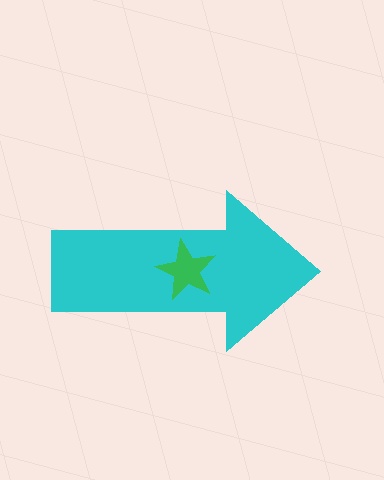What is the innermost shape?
The green star.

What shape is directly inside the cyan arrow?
The green star.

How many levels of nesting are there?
2.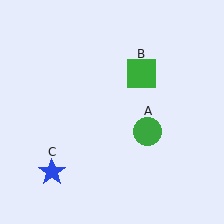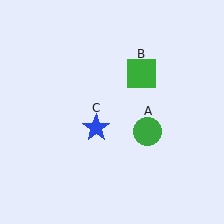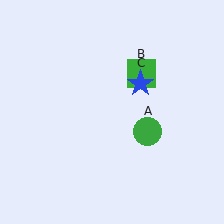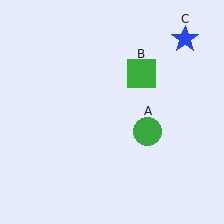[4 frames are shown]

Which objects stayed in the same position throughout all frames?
Green circle (object A) and green square (object B) remained stationary.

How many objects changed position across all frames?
1 object changed position: blue star (object C).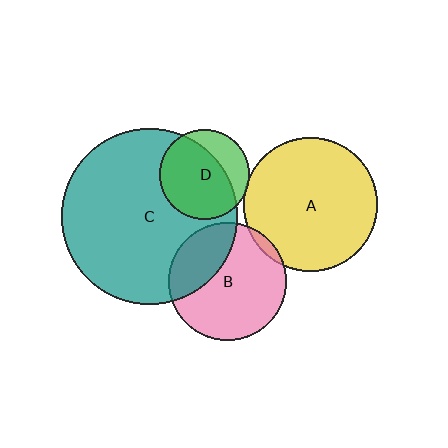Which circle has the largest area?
Circle C (teal).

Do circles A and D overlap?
Yes.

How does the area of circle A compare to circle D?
Approximately 2.2 times.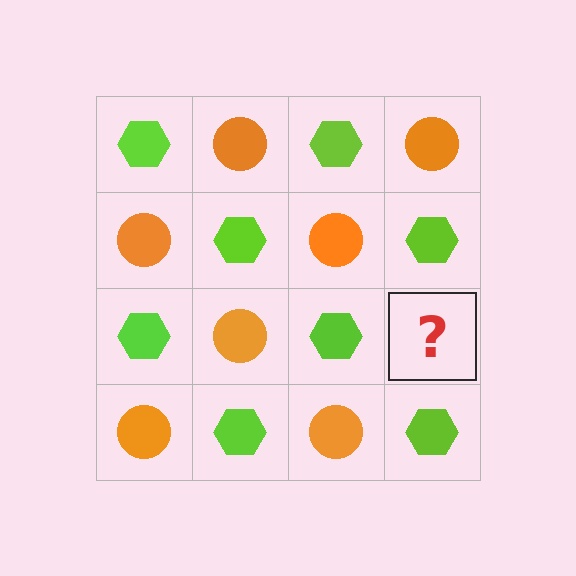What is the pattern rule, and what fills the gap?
The rule is that it alternates lime hexagon and orange circle in a checkerboard pattern. The gap should be filled with an orange circle.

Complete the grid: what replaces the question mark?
The question mark should be replaced with an orange circle.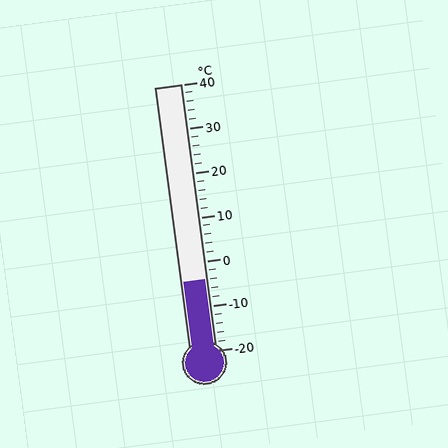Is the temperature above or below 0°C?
The temperature is below 0°C.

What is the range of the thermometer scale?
The thermometer scale ranges from -20°C to 40°C.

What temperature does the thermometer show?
The thermometer shows approximately -4°C.